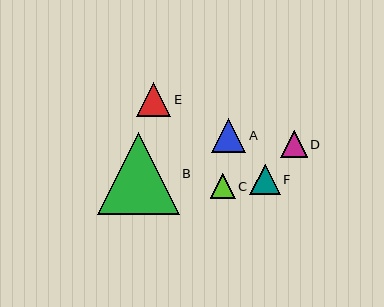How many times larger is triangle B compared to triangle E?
Triangle B is approximately 2.4 times the size of triangle E.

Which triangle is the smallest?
Triangle C is the smallest with a size of approximately 25 pixels.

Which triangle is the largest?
Triangle B is the largest with a size of approximately 82 pixels.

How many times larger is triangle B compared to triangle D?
Triangle B is approximately 3.1 times the size of triangle D.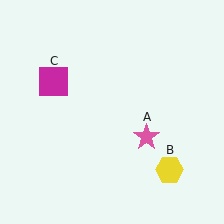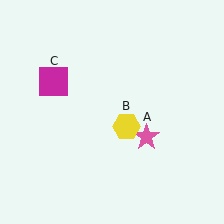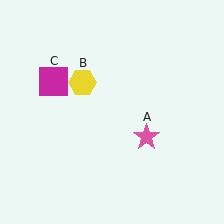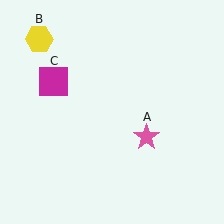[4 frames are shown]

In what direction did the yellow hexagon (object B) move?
The yellow hexagon (object B) moved up and to the left.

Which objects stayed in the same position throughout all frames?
Pink star (object A) and magenta square (object C) remained stationary.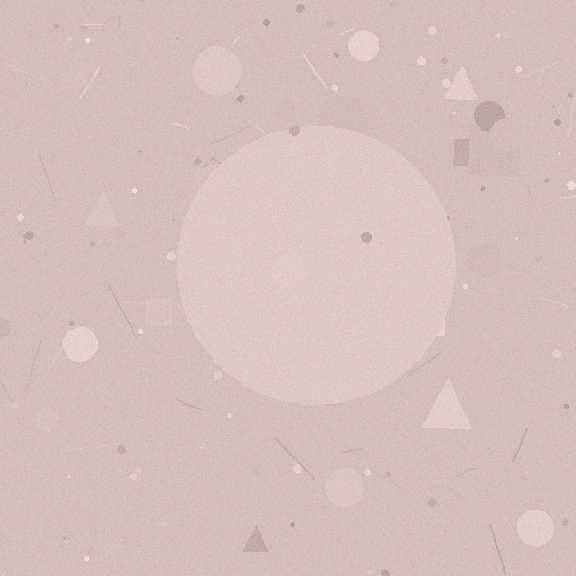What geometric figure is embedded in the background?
A circle is embedded in the background.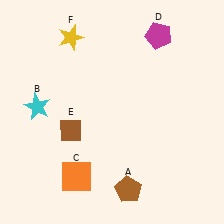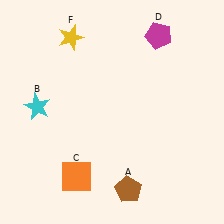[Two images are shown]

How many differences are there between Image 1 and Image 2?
There is 1 difference between the two images.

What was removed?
The brown diamond (E) was removed in Image 2.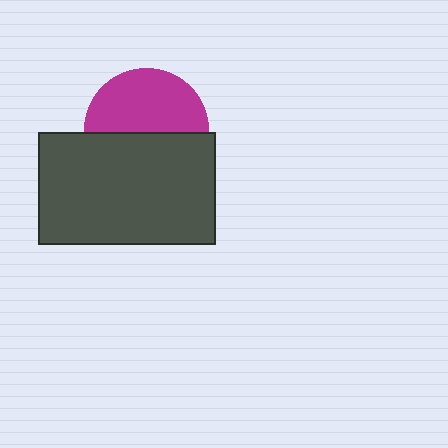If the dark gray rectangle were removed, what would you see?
You would see the complete magenta circle.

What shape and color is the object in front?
The object in front is a dark gray rectangle.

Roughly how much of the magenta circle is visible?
About half of it is visible (roughly 52%).